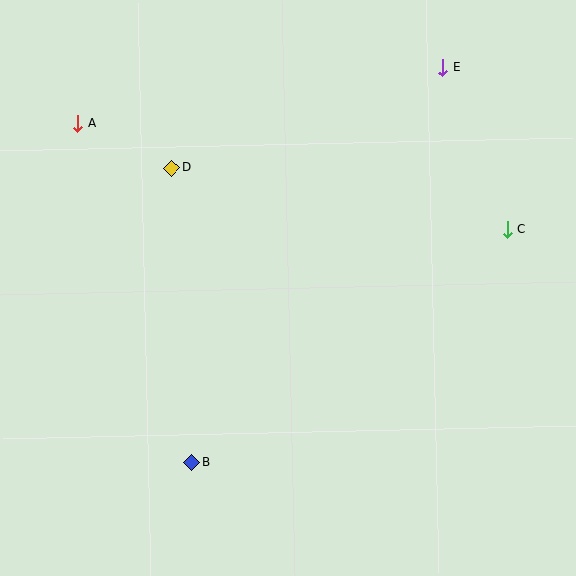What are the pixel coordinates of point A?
Point A is at (78, 123).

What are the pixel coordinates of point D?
Point D is at (172, 168).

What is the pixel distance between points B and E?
The distance between B and E is 468 pixels.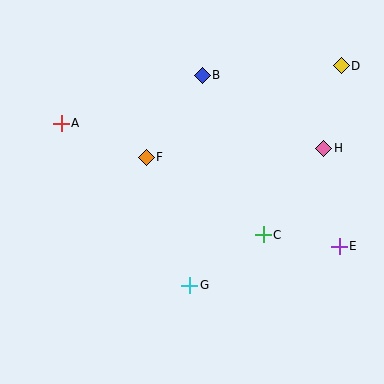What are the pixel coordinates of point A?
Point A is at (61, 123).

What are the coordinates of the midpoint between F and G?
The midpoint between F and G is at (168, 221).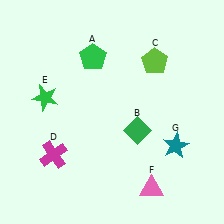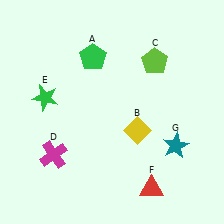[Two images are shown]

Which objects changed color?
B changed from green to yellow. F changed from pink to red.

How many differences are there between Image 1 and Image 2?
There are 2 differences between the two images.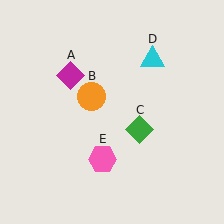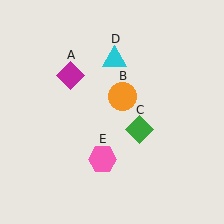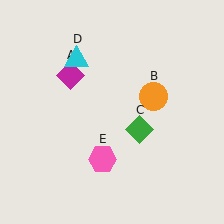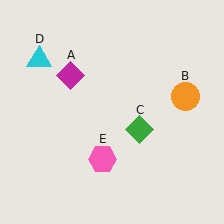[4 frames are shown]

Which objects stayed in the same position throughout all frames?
Magenta diamond (object A) and green diamond (object C) and pink hexagon (object E) remained stationary.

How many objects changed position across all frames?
2 objects changed position: orange circle (object B), cyan triangle (object D).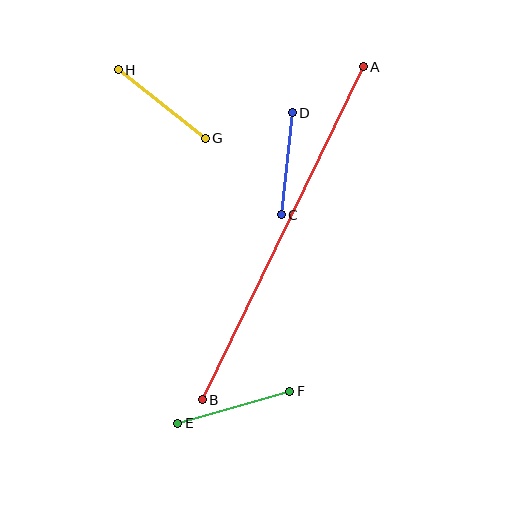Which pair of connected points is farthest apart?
Points A and B are farthest apart.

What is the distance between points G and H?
The distance is approximately 110 pixels.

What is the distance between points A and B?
The distance is approximately 370 pixels.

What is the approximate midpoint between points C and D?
The midpoint is at approximately (287, 164) pixels.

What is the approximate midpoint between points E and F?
The midpoint is at approximately (234, 407) pixels.